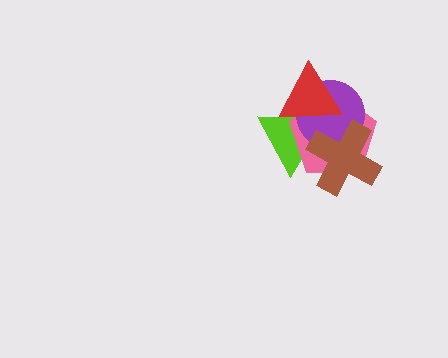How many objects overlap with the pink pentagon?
4 objects overlap with the pink pentagon.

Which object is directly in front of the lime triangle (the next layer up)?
The pink pentagon is directly in front of the lime triangle.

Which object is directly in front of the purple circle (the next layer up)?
The red triangle is directly in front of the purple circle.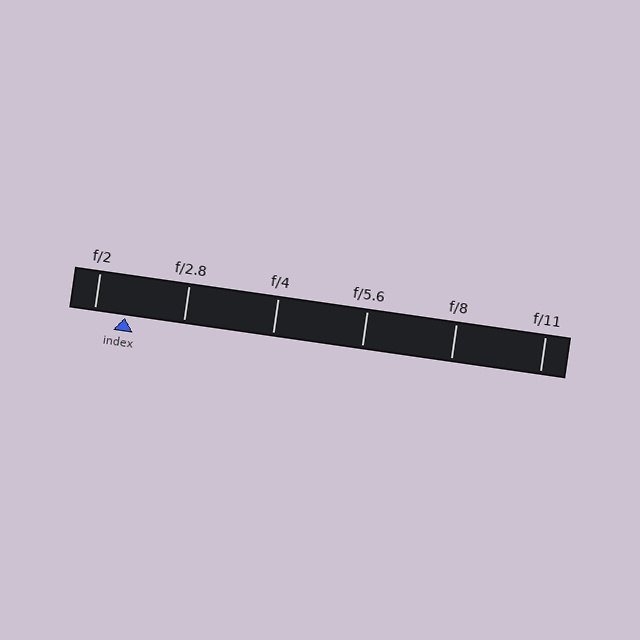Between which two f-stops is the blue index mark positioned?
The index mark is between f/2 and f/2.8.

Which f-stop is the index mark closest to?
The index mark is closest to f/2.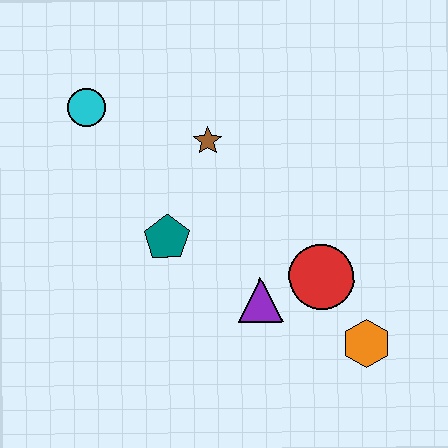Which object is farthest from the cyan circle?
The orange hexagon is farthest from the cyan circle.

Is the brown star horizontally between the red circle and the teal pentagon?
Yes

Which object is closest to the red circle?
The purple triangle is closest to the red circle.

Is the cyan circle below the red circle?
No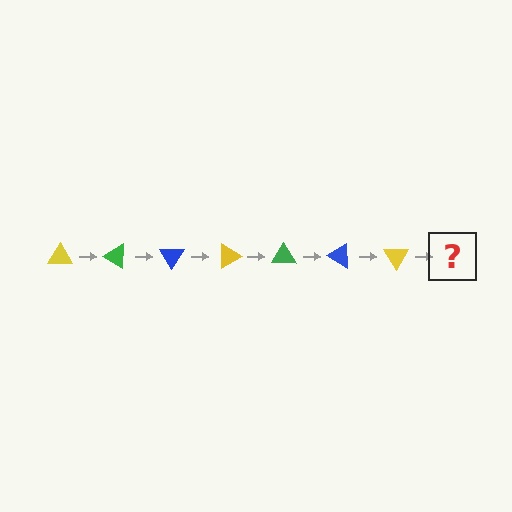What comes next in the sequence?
The next element should be a green triangle, rotated 210 degrees from the start.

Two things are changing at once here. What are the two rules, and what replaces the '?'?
The two rules are that it rotates 30 degrees each step and the color cycles through yellow, green, and blue. The '?' should be a green triangle, rotated 210 degrees from the start.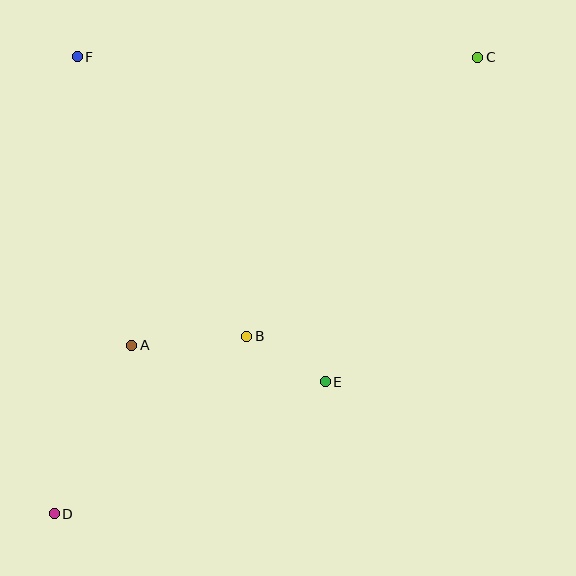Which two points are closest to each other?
Points B and E are closest to each other.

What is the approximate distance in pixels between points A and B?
The distance between A and B is approximately 115 pixels.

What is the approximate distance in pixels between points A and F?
The distance between A and F is approximately 294 pixels.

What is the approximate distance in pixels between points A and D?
The distance between A and D is approximately 186 pixels.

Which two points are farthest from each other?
Points C and D are farthest from each other.